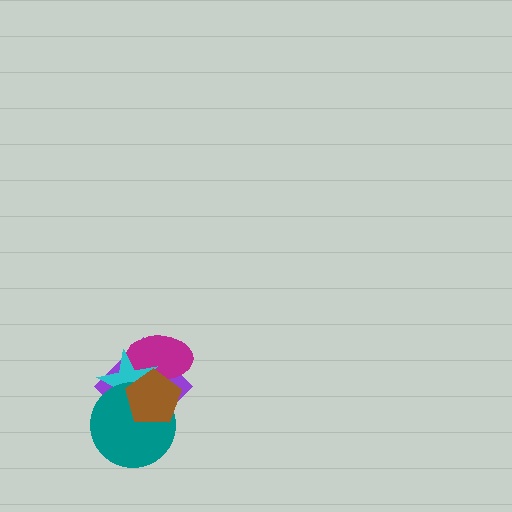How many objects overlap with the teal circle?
3 objects overlap with the teal circle.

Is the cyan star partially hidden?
Yes, it is partially covered by another shape.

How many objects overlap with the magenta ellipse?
3 objects overlap with the magenta ellipse.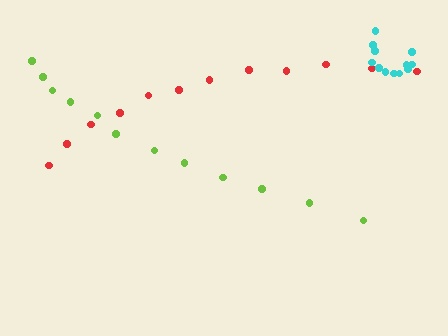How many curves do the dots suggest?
There are 3 distinct paths.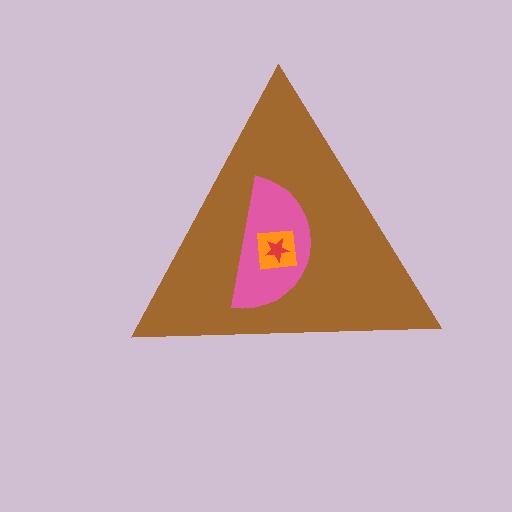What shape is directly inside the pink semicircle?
The orange square.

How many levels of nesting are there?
4.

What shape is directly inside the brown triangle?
The pink semicircle.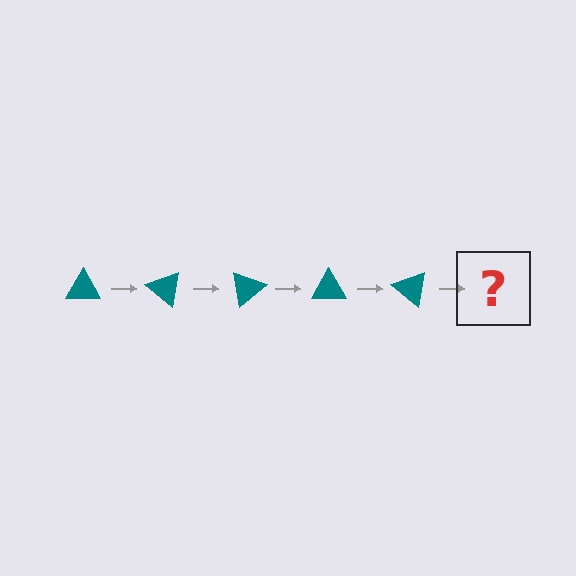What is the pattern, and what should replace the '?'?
The pattern is that the triangle rotates 40 degrees each step. The '?' should be a teal triangle rotated 200 degrees.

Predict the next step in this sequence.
The next step is a teal triangle rotated 200 degrees.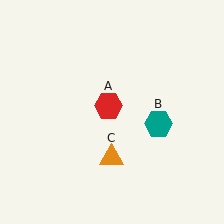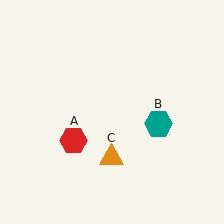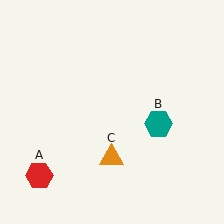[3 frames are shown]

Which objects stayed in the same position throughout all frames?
Teal hexagon (object B) and orange triangle (object C) remained stationary.